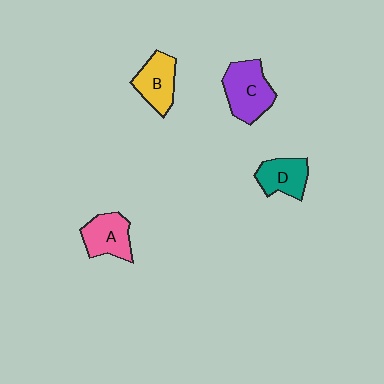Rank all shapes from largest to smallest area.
From largest to smallest: C (purple), B (yellow), A (pink), D (teal).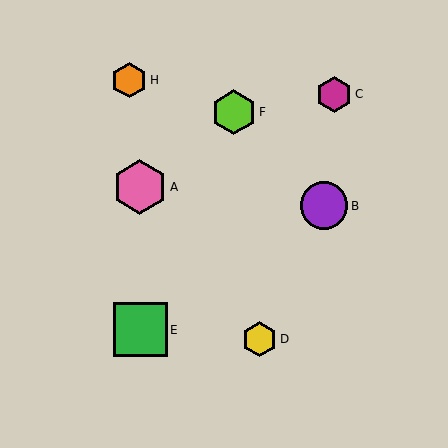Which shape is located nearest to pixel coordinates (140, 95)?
The orange hexagon (labeled H) at (129, 80) is nearest to that location.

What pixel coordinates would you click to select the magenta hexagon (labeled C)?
Click at (334, 94) to select the magenta hexagon C.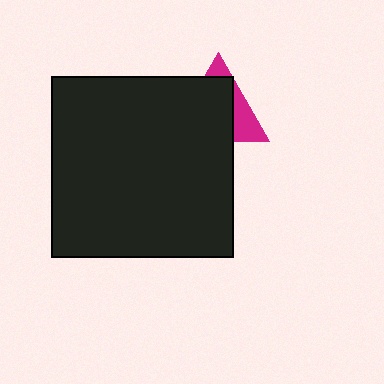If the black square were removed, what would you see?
You would see the complete magenta triangle.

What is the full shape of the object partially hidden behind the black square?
The partially hidden object is a magenta triangle.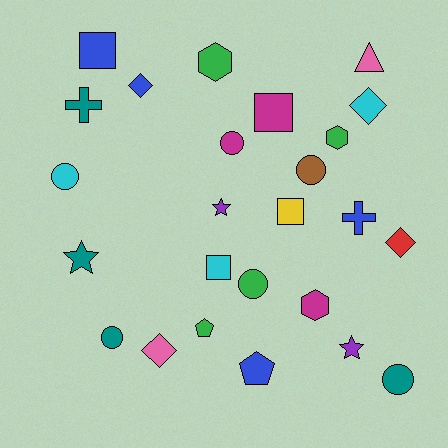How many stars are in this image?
There are 3 stars.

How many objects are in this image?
There are 25 objects.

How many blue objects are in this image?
There are 4 blue objects.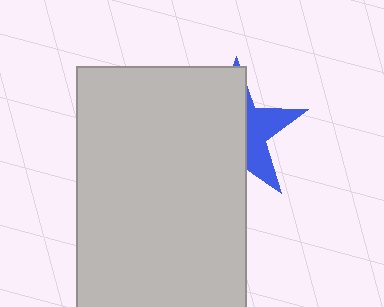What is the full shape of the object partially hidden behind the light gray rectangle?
The partially hidden object is a blue star.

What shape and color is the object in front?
The object in front is a light gray rectangle.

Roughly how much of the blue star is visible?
A small part of it is visible (roughly 35%).